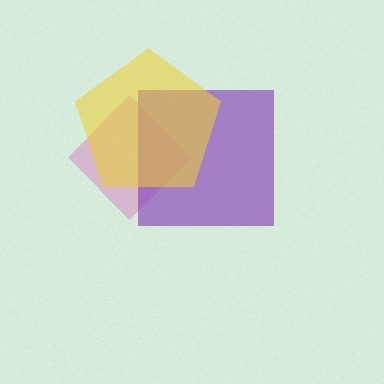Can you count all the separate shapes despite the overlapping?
Yes, there are 3 separate shapes.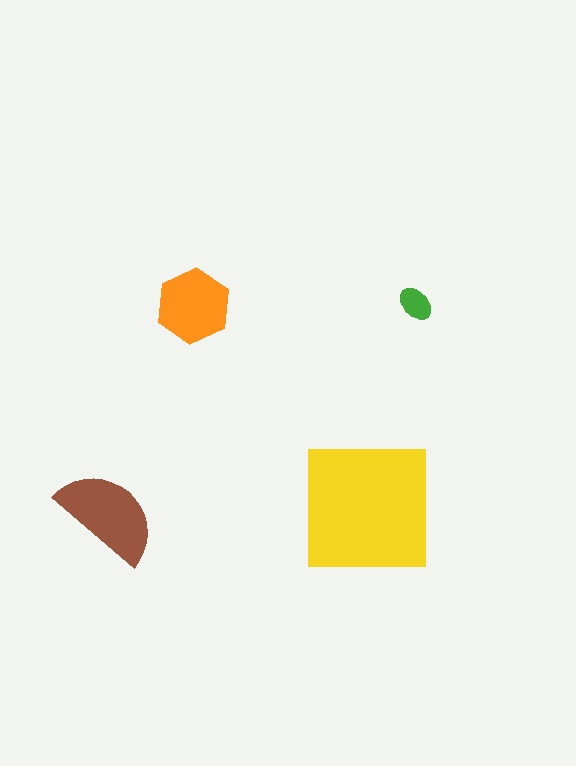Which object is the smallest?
The green ellipse.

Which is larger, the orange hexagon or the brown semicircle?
The brown semicircle.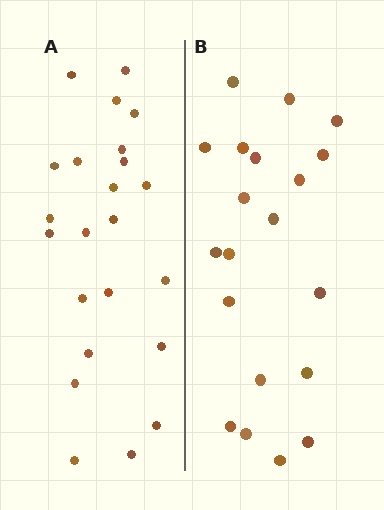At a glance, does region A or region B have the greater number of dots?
Region A (the left region) has more dots.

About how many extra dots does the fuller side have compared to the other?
Region A has just a few more — roughly 2 or 3 more dots than region B.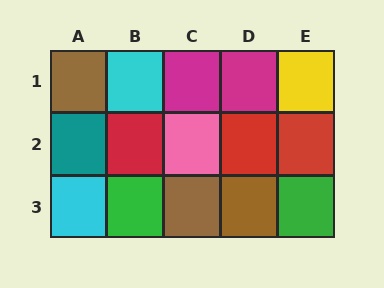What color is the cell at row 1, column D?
Magenta.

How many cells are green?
2 cells are green.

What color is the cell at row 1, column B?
Cyan.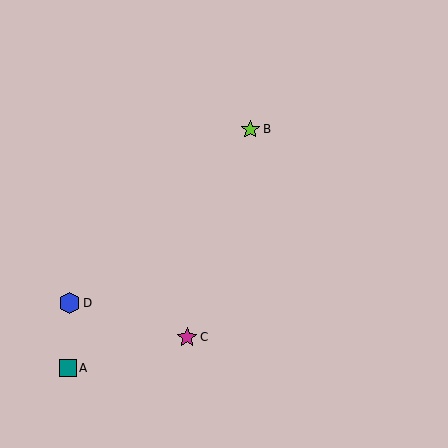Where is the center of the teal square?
The center of the teal square is at (68, 368).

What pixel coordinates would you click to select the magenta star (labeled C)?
Click at (187, 337) to select the magenta star C.